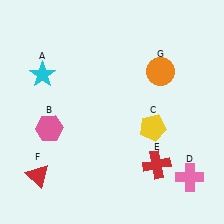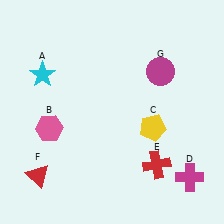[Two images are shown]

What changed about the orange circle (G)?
In Image 1, G is orange. In Image 2, it changed to magenta.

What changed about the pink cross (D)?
In Image 1, D is pink. In Image 2, it changed to magenta.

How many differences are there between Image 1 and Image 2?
There are 2 differences between the two images.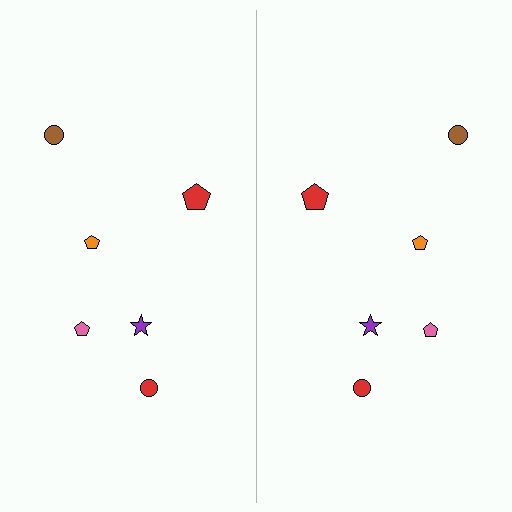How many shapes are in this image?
There are 12 shapes in this image.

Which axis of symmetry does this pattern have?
The pattern has a vertical axis of symmetry running through the center of the image.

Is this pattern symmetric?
Yes, this pattern has bilateral (reflection) symmetry.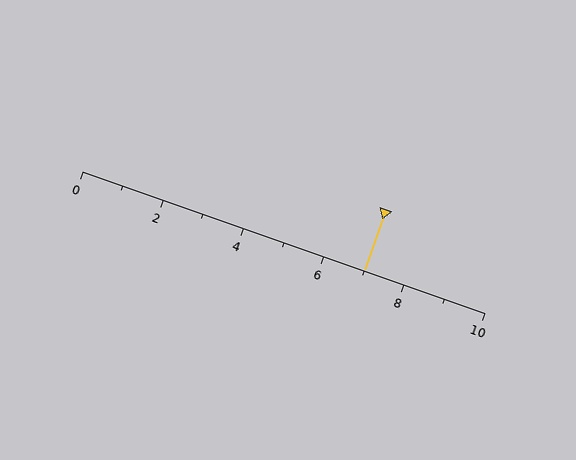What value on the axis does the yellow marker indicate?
The marker indicates approximately 7.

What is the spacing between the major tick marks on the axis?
The major ticks are spaced 2 apart.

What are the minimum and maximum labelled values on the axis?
The axis runs from 0 to 10.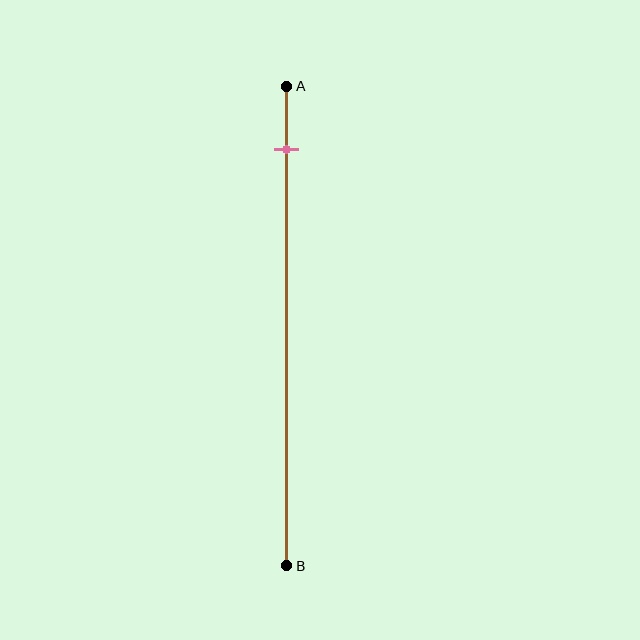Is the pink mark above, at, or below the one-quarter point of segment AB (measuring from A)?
The pink mark is above the one-quarter point of segment AB.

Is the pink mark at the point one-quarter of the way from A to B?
No, the mark is at about 15% from A, not at the 25% one-quarter point.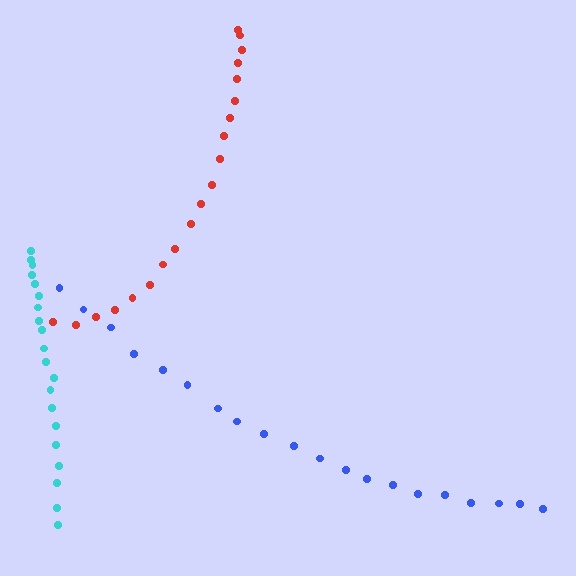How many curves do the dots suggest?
There are 3 distinct paths.